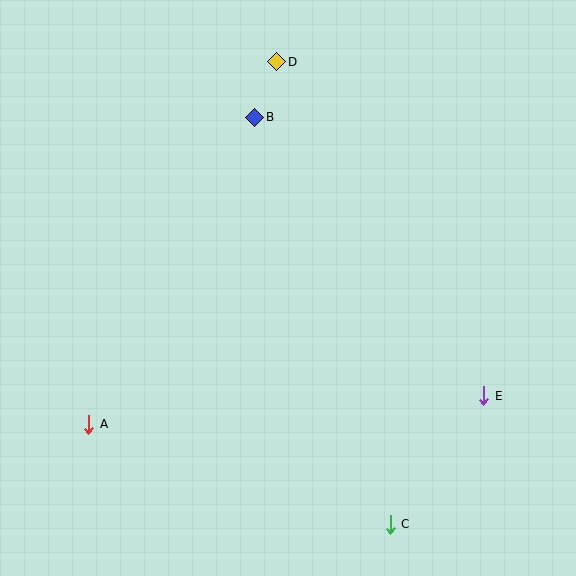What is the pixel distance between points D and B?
The distance between D and B is 59 pixels.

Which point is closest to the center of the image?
Point B at (255, 117) is closest to the center.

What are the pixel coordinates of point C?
Point C is at (390, 524).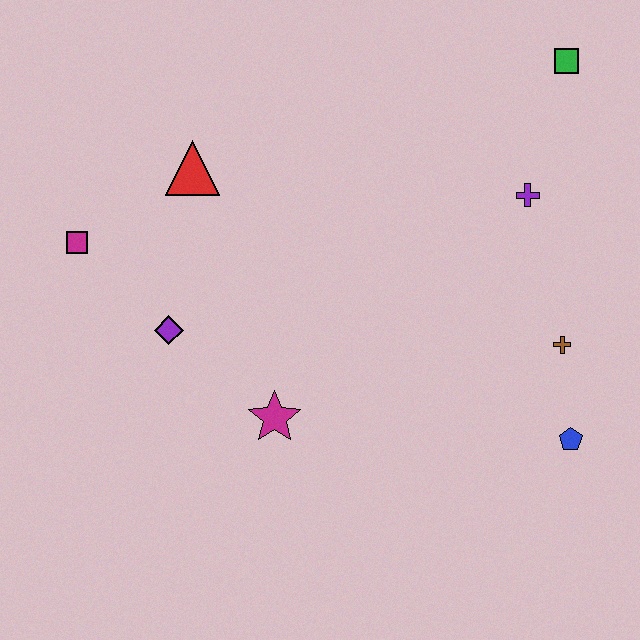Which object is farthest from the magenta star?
The green square is farthest from the magenta star.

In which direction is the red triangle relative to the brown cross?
The red triangle is to the left of the brown cross.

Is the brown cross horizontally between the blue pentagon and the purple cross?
Yes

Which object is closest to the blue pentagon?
The brown cross is closest to the blue pentagon.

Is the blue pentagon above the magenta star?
No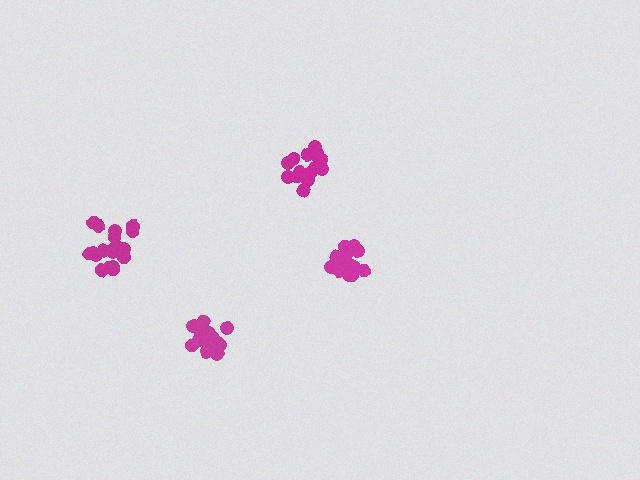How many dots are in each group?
Group 1: 18 dots, Group 2: 21 dots, Group 3: 18 dots, Group 4: 21 dots (78 total).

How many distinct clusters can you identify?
There are 4 distinct clusters.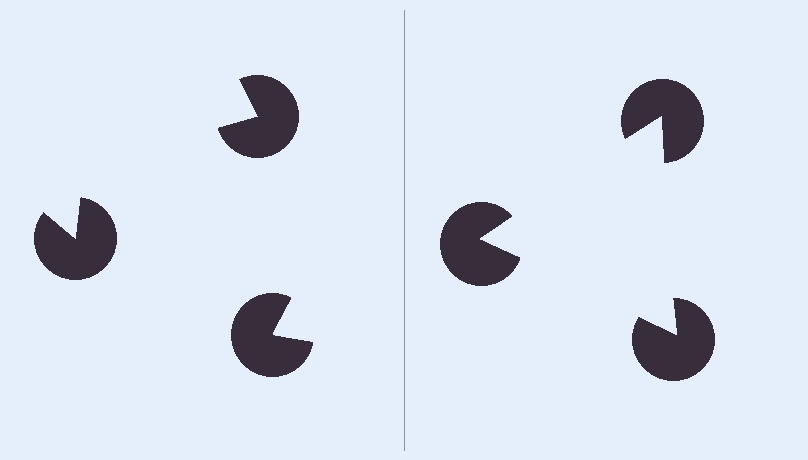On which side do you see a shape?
An illusory triangle appears on the right side. On the left side the wedge cuts are rotated, so no coherent shape forms.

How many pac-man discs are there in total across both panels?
6 — 3 on each side.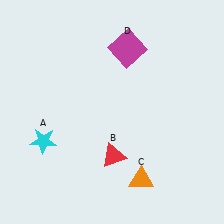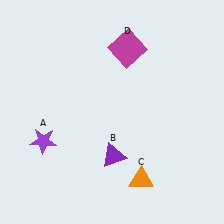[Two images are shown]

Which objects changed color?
A changed from cyan to purple. B changed from red to purple.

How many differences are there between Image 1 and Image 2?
There are 2 differences between the two images.